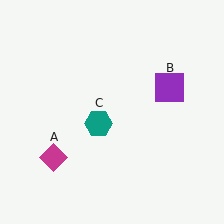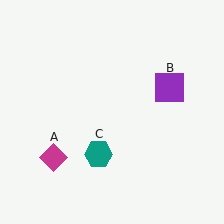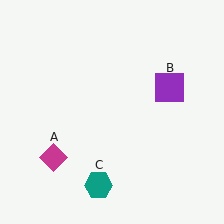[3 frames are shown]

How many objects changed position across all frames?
1 object changed position: teal hexagon (object C).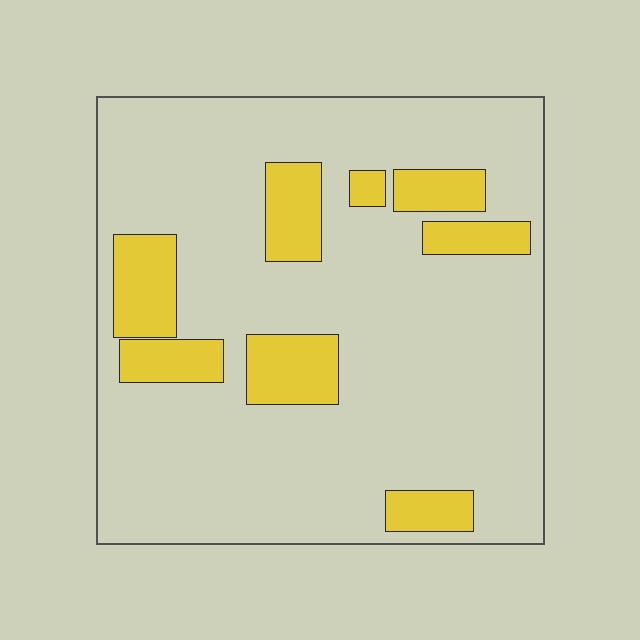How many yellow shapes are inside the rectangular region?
8.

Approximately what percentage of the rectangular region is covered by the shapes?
Approximately 20%.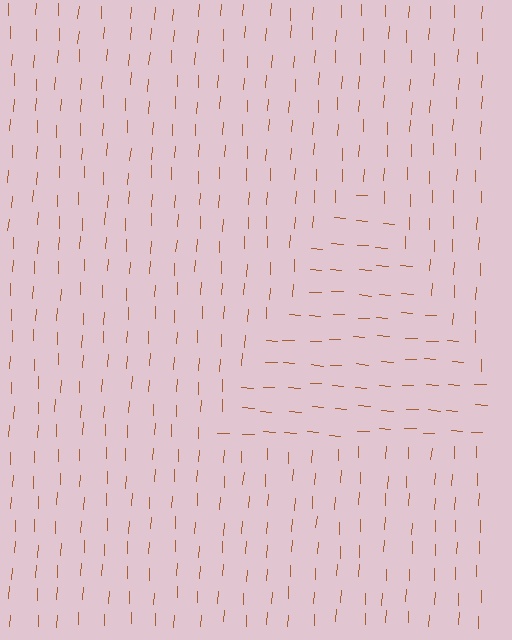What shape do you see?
I see a triangle.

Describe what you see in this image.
The image is filled with small brown line segments. A triangle region in the image has lines oriented differently from the surrounding lines, creating a visible texture boundary.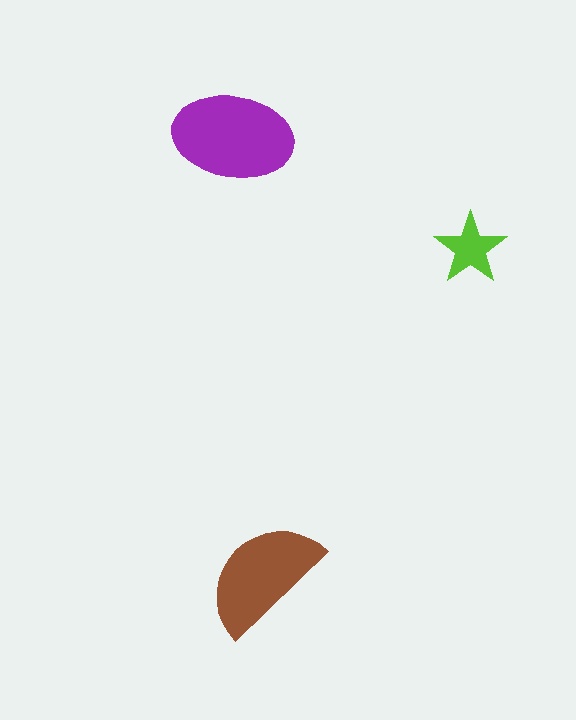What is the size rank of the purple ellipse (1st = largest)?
1st.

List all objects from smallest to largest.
The lime star, the brown semicircle, the purple ellipse.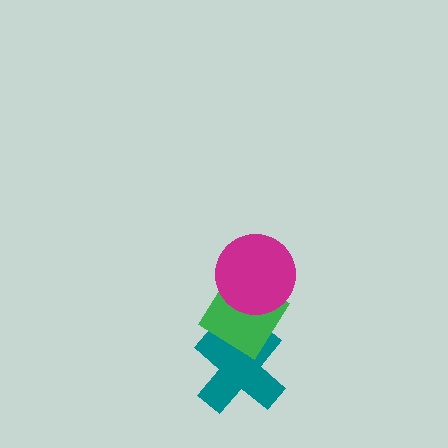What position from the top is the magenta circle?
The magenta circle is 1st from the top.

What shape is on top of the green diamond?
The magenta circle is on top of the green diamond.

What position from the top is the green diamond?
The green diamond is 2nd from the top.